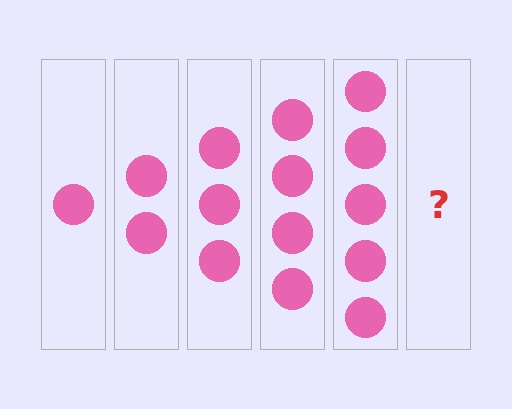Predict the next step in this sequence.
The next step is 6 circles.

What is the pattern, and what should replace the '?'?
The pattern is that each step adds one more circle. The '?' should be 6 circles.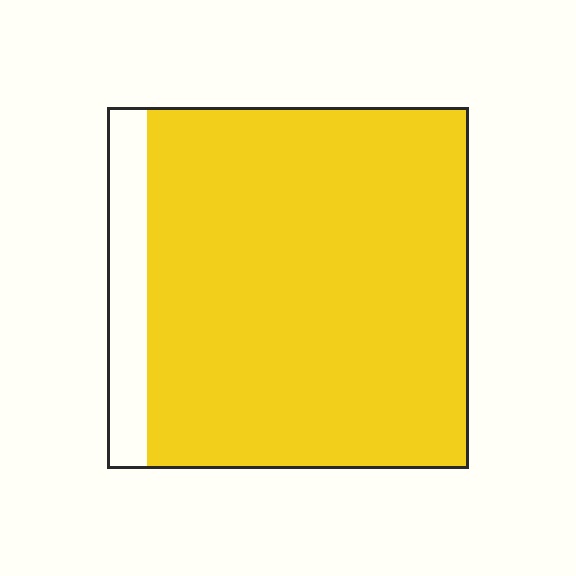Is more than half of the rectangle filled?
Yes.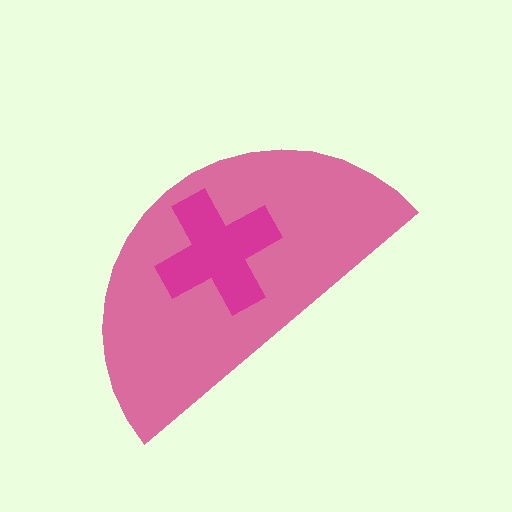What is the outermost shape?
The pink semicircle.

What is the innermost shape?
The magenta cross.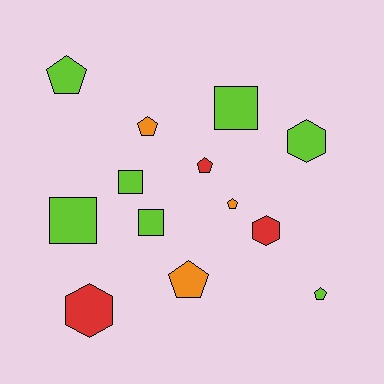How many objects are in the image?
There are 13 objects.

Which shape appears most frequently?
Pentagon, with 6 objects.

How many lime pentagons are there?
There are 2 lime pentagons.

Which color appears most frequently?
Lime, with 7 objects.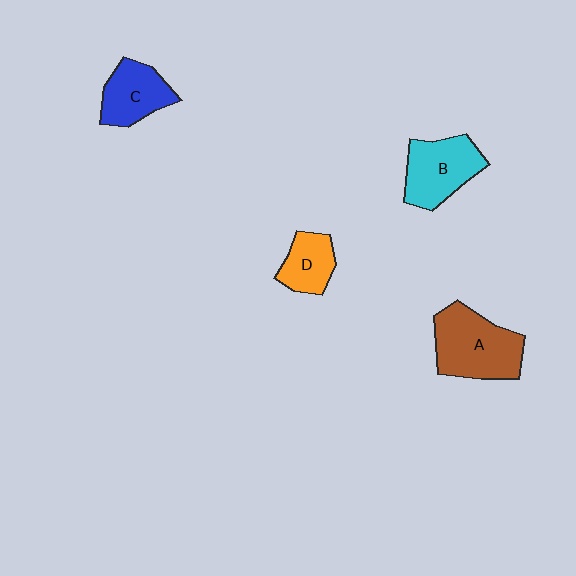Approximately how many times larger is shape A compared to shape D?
Approximately 1.9 times.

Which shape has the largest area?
Shape A (brown).